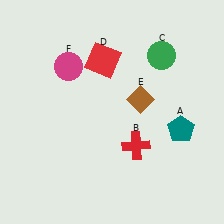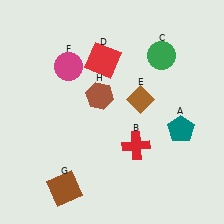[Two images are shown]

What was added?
A brown square (G), a brown hexagon (H) were added in Image 2.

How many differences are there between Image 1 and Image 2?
There are 2 differences between the two images.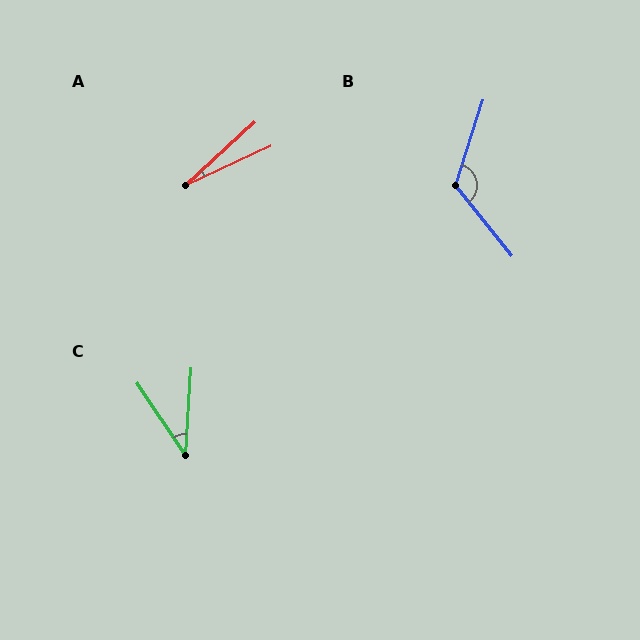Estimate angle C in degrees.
Approximately 38 degrees.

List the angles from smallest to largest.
A (18°), C (38°), B (124°).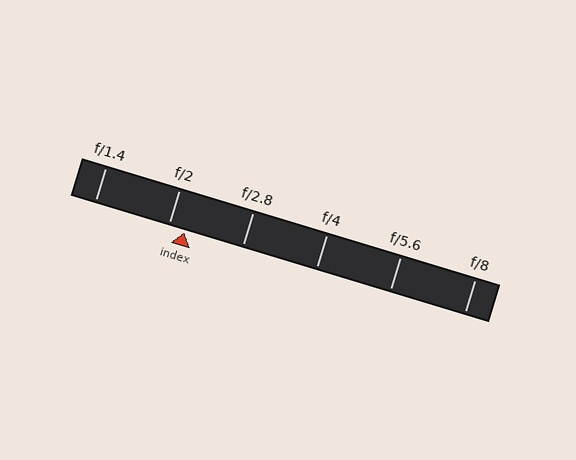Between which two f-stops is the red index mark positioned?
The index mark is between f/2 and f/2.8.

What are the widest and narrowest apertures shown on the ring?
The widest aperture shown is f/1.4 and the narrowest is f/8.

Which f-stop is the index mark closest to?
The index mark is closest to f/2.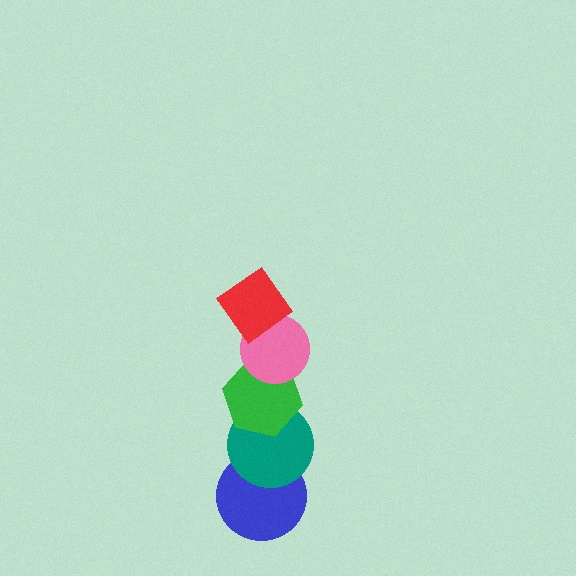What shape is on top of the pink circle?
The red diamond is on top of the pink circle.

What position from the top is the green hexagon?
The green hexagon is 3rd from the top.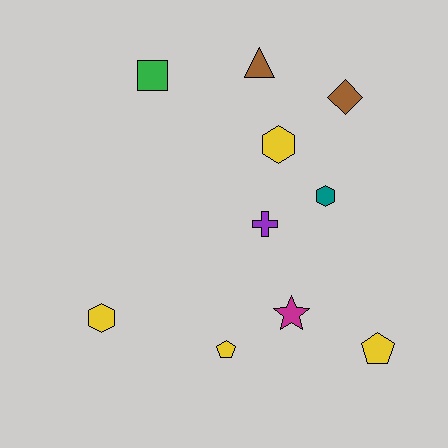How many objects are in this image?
There are 10 objects.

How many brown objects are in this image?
There are 2 brown objects.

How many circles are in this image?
There are no circles.